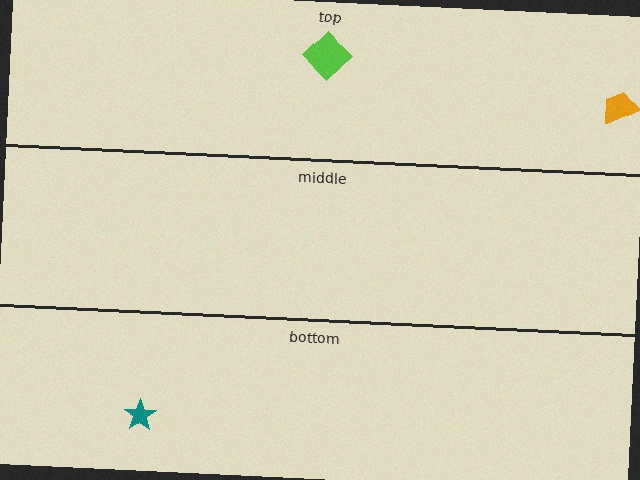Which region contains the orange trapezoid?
The top region.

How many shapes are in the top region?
2.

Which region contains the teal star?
The bottom region.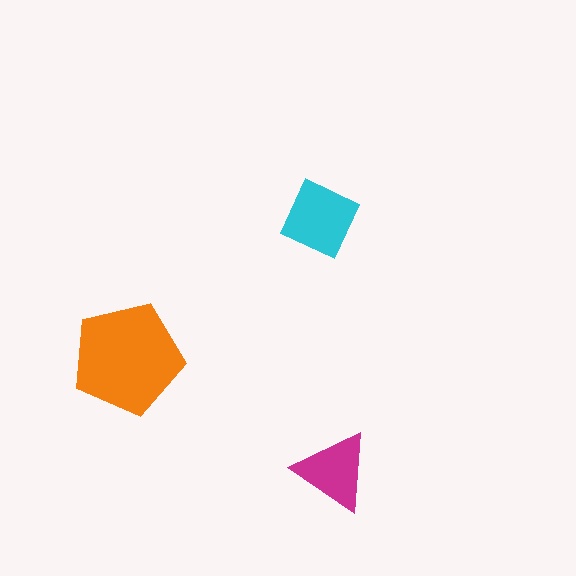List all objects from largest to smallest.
The orange pentagon, the cyan square, the magenta triangle.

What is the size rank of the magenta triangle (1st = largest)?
3rd.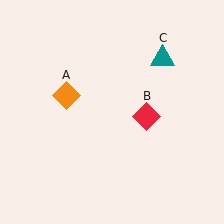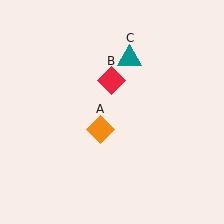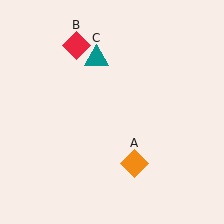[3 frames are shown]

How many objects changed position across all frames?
3 objects changed position: orange diamond (object A), red diamond (object B), teal triangle (object C).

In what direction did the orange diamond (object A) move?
The orange diamond (object A) moved down and to the right.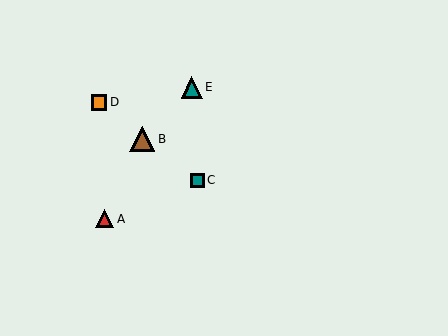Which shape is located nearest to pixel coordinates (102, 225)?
The red triangle (labeled A) at (105, 219) is nearest to that location.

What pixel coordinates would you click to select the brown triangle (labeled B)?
Click at (142, 139) to select the brown triangle B.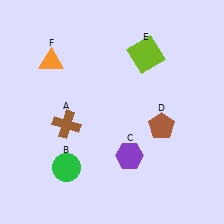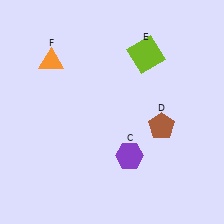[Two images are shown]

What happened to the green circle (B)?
The green circle (B) was removed in Image 2. It was in the bottom-left area of Image 1.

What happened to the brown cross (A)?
The brown cross (A) was removed in Image 2. It was in the bottom-left area of Image 1.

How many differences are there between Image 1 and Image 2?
There are 2 differences between the two images.